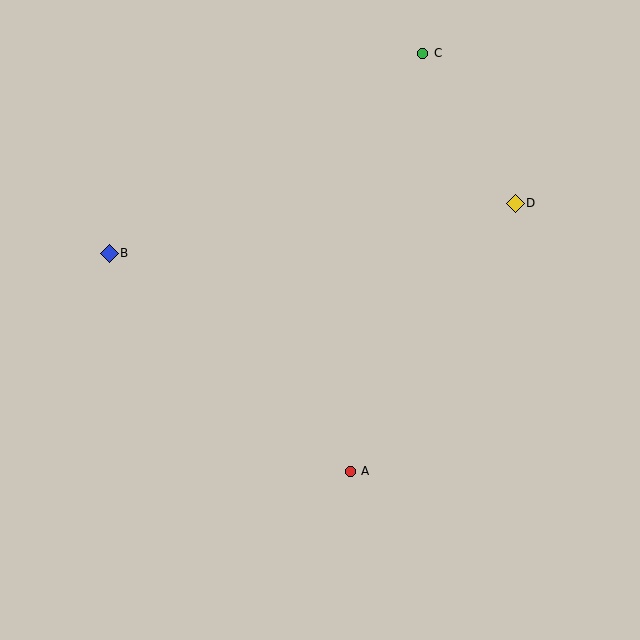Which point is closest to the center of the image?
Point A at (350, 471) is closest to the center.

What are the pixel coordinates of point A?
Point A is at (350, 471).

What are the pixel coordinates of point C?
Point C is at (423, 53).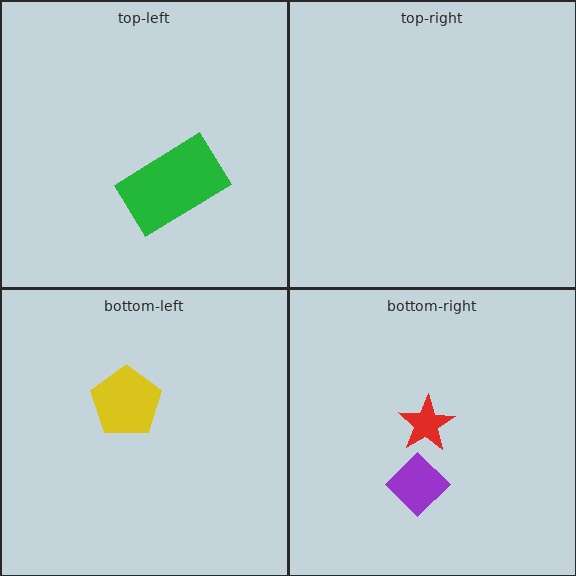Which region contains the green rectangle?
The top-left region.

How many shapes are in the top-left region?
1.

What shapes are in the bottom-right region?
The purple diamond, the red star.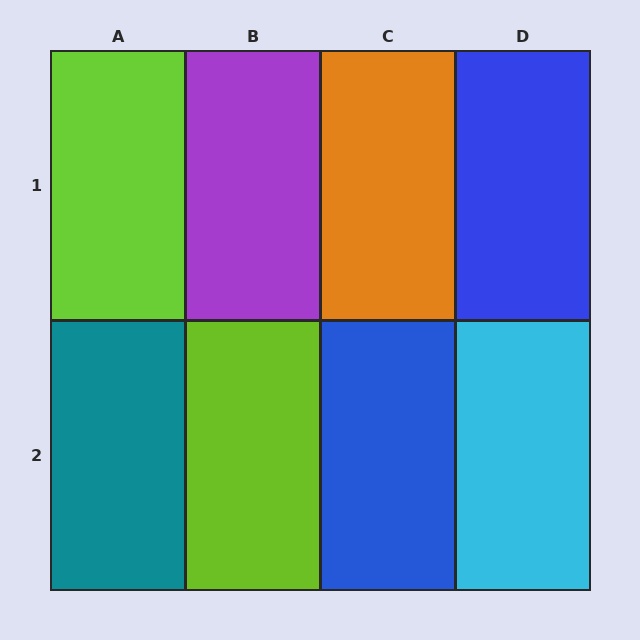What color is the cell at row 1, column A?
Lime.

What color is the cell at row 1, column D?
Blue.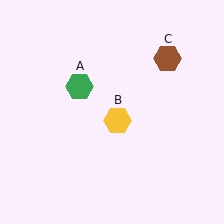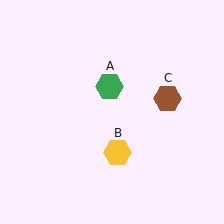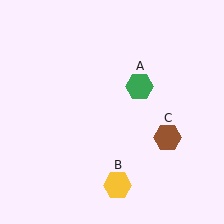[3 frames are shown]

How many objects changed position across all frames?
3 objects changed position: green hexagon (object A), yellow hexagon (object B), brown hexagon (object C).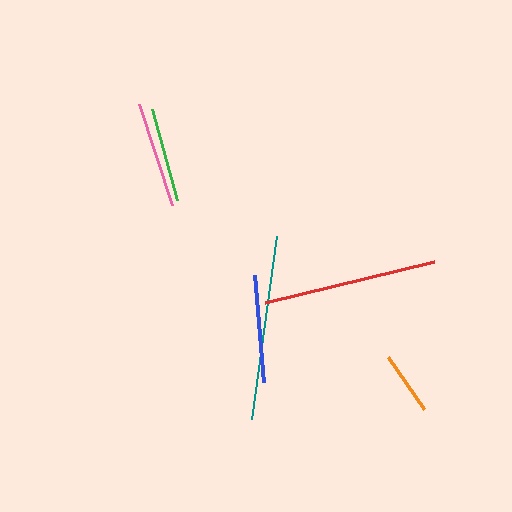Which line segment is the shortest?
The orange line is the shortest at approximately 63 pixels.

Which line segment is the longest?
The teal line is the longest at approximately 184 pixels.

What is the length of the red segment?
The red segment is approximately 174 pixels long.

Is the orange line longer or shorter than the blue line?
The blue line is longer than the orange line.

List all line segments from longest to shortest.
From longest to shortest: teal, red, blue, pink, green, orange.